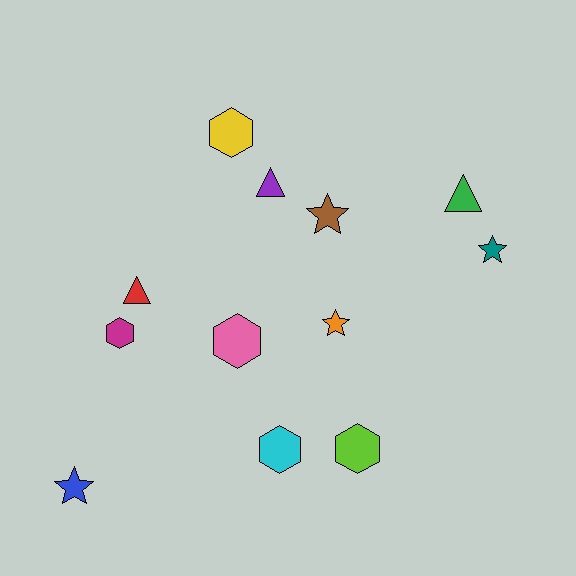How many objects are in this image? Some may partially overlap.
There are 12 objects.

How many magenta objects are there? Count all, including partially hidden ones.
There is 1 magenta object.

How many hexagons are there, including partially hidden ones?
There are 5 hexagons.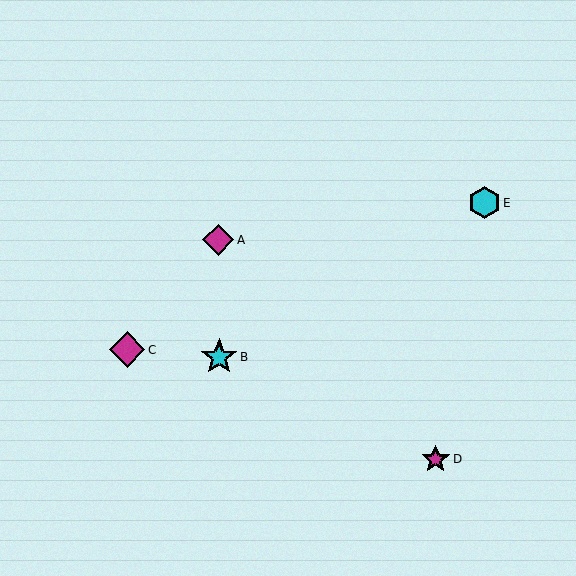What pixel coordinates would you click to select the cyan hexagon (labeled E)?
Click at (484, 203) to select the cyan hexagon E.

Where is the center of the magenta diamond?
The center of the magenta diamond is at (218, 240).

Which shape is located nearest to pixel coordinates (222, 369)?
The cyan star (labeled B) at (219, 357) is nearest to that location.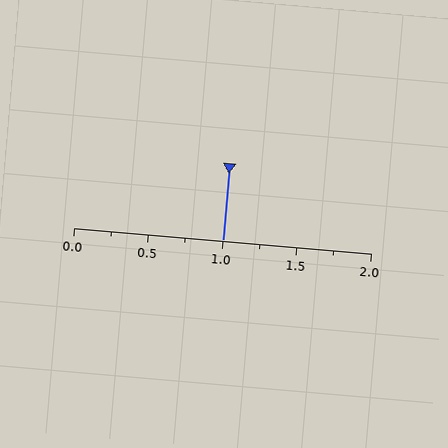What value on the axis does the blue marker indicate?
The marker indicates approximately 1.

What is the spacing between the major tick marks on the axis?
The major ticks are spaced 0.5 apart.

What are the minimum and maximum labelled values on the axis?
The axis runs from 0.0 to 2.0.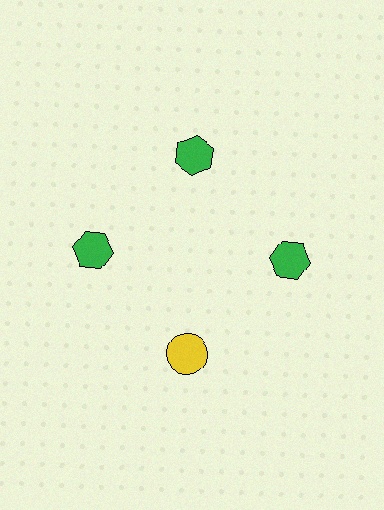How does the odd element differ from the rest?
It differs in both color (yellow instead of green) and shape (circle instead of hexagon).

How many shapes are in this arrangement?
There are 4 shapes arranged in a ring pattern.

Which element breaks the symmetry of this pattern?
The yellow circle at roughly the 6 o'clock position breaks the symmetry. All other shapes are green hexagons.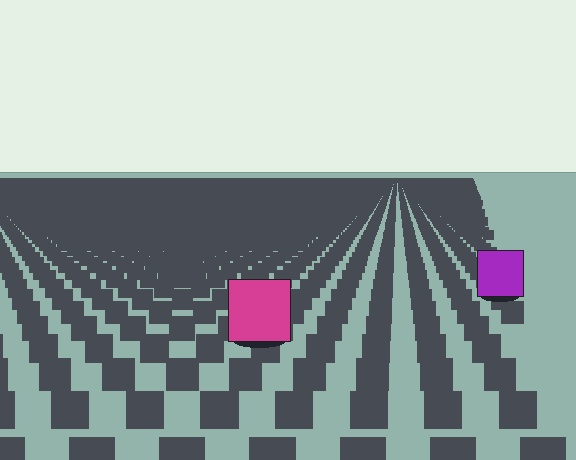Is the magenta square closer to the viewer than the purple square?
Yes. The magenta square is closer — you can tell from the texture gradient: the ground texture is coarser near it.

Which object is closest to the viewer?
The magenta square is closest. The texture marks near it are larger and more spread out.